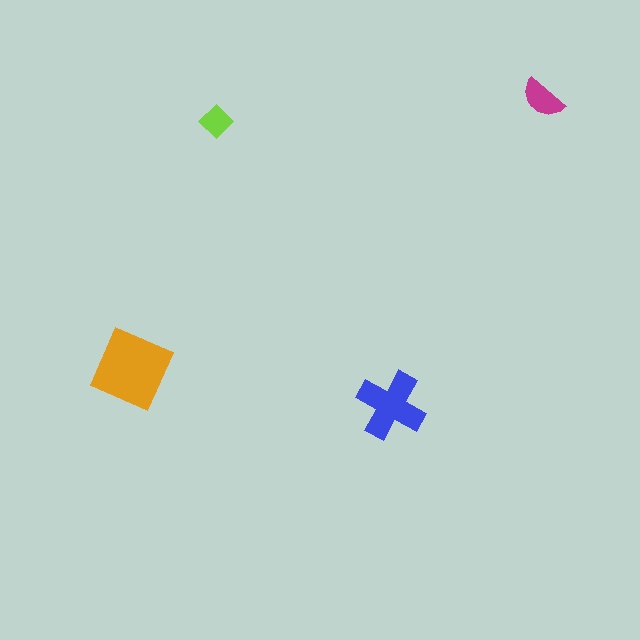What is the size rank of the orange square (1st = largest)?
1st.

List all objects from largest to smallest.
The orange square, the blue cross, the magenta semicircle, the lime diamond.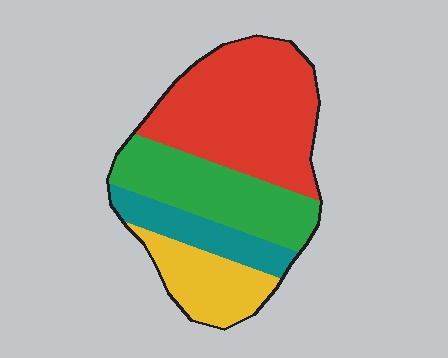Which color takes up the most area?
Red, at roughly 45%.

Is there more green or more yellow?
Green.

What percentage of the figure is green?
Green takes up about one quarter (1/4) of the figure.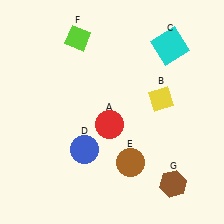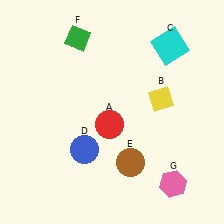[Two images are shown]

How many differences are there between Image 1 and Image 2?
There are 2 differences between the two images.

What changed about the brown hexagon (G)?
In Image 1, G is brown. In Image 2, it changed to pink.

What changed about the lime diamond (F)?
In Image 1, F is lime. In Image 2, it changed to green.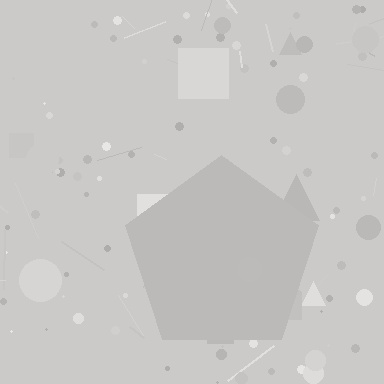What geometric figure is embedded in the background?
A pentagon is embedded in the background.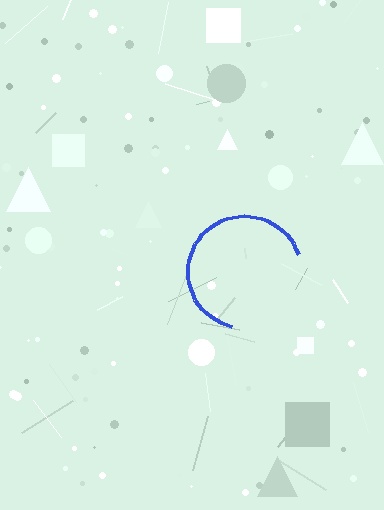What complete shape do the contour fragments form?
The contour fragments form a circle.